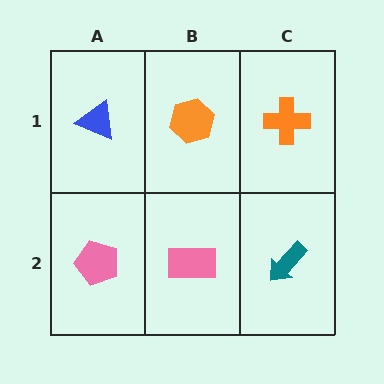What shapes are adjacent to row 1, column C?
A teal arrow (row 2, column C), an orange hexagon (row 1, column B).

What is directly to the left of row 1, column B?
A blue triangle.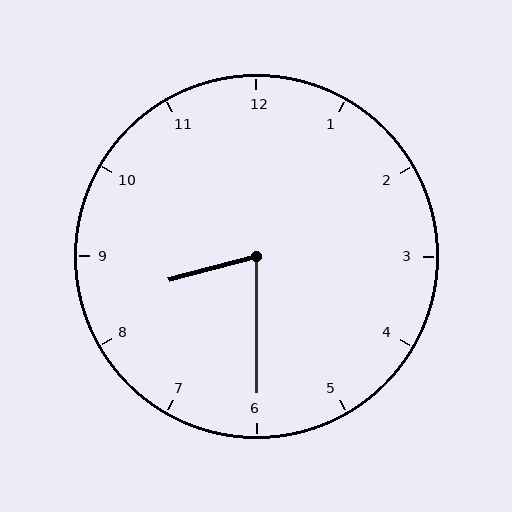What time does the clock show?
8:30.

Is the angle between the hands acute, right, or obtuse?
It is acute.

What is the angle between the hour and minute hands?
Approximately 75 degrees.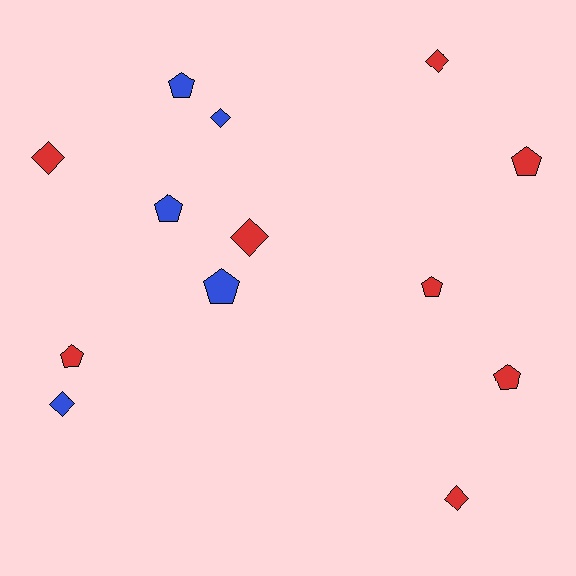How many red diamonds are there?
There are 4 red diamonds.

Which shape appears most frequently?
Pentagon, with 7 objects.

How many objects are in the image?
There are 13 objects.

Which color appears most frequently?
Red, with 8 objects.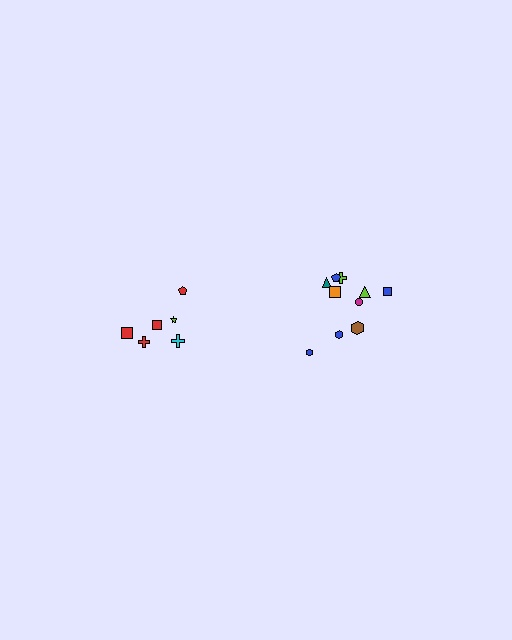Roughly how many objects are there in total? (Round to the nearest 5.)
Roughly 15 objects in total.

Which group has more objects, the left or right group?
The right group.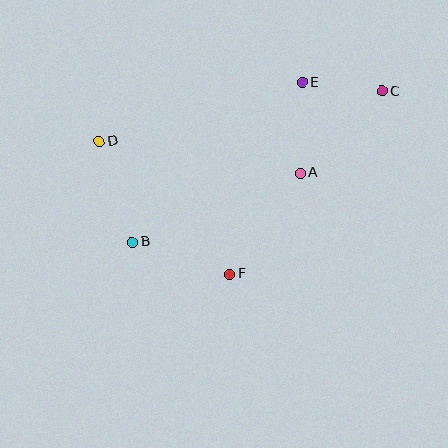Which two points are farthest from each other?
Points B and C are farthest from each other.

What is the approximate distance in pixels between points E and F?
The distance between E and F is approximately 205 pixels.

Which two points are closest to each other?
Points C and E are closest to each other.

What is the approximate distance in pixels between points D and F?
The distance between D and F is approximately 186 pixels.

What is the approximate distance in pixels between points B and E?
The distance between B and E is approximately 233 pixels.